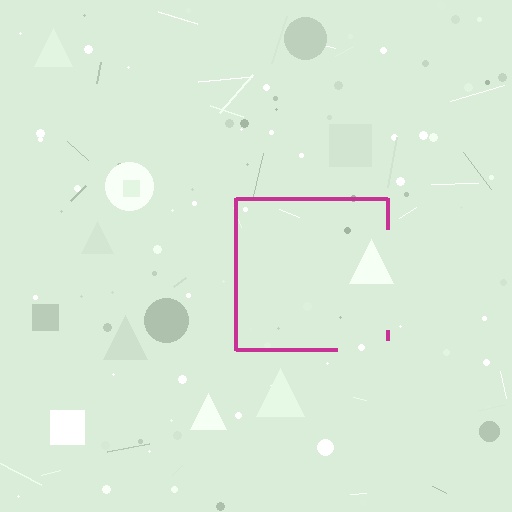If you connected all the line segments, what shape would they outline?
They would outline a square.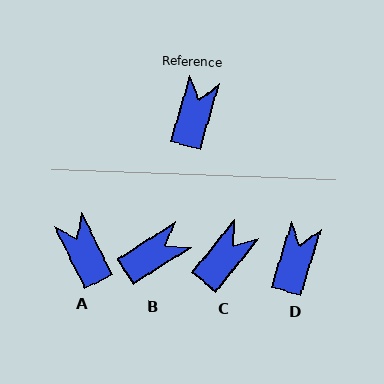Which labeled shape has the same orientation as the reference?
D.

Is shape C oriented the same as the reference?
No, it is off by about 23 degrees.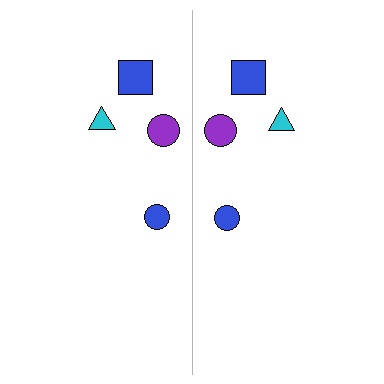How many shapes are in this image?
There are 8 shapes in this image.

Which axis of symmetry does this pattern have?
The pattern has a vertical axis of symmetry running through the center of the image.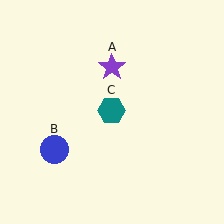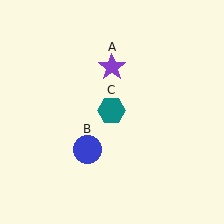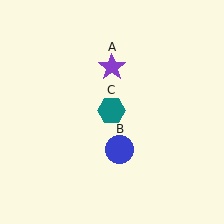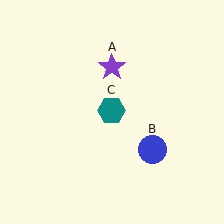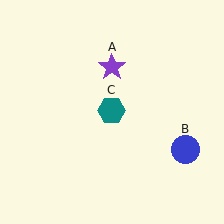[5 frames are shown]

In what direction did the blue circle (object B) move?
The blue circle (object B) moved right.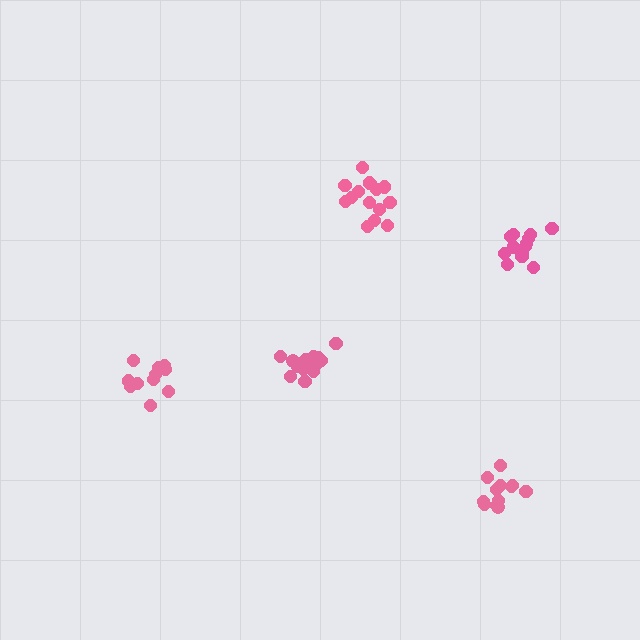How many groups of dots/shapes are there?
There are 5 groups.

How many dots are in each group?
Group 1: 12 dots, Group 2: 11 dots, Group 3: 15 dots, Group 4: 13 dots, Group 5: 17 dots (68 total).